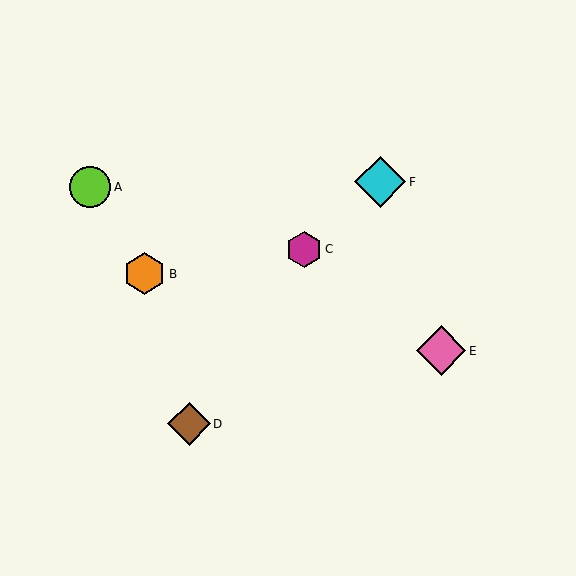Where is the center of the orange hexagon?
The center of the orange hexagon is at (145, 274).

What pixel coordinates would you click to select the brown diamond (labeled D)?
Click at (189, 424) to select the brown diamond D.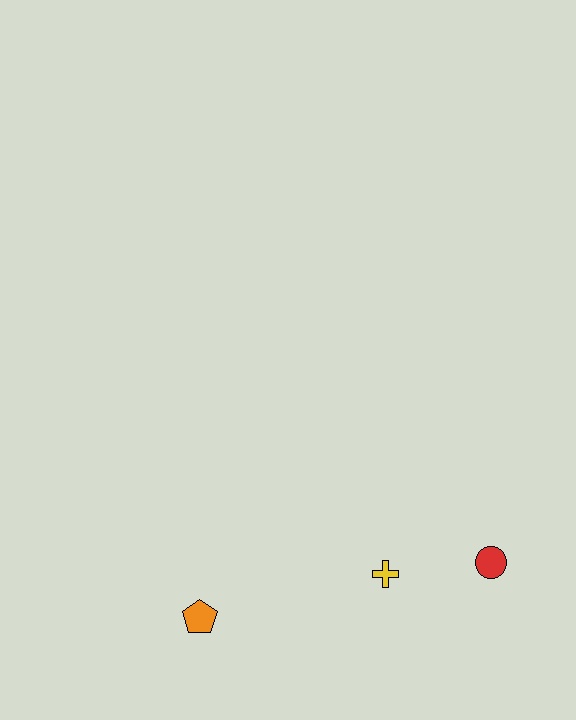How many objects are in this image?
There are 3 objects.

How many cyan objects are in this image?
There are no cyan objects.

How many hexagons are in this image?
There are no hexagons.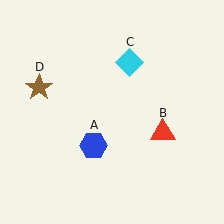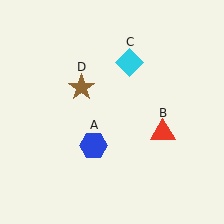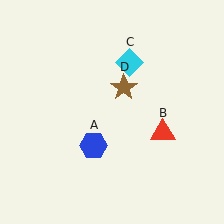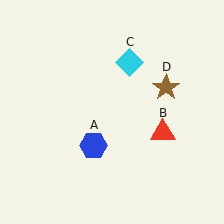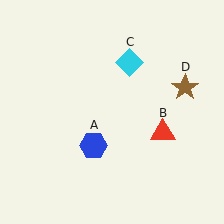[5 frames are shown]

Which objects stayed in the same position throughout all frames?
Blue hexagon (object A) and red triangle (object B) and cyan diamond (object C) remained stationary.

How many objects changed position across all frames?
1 object changed position: brown star (object D).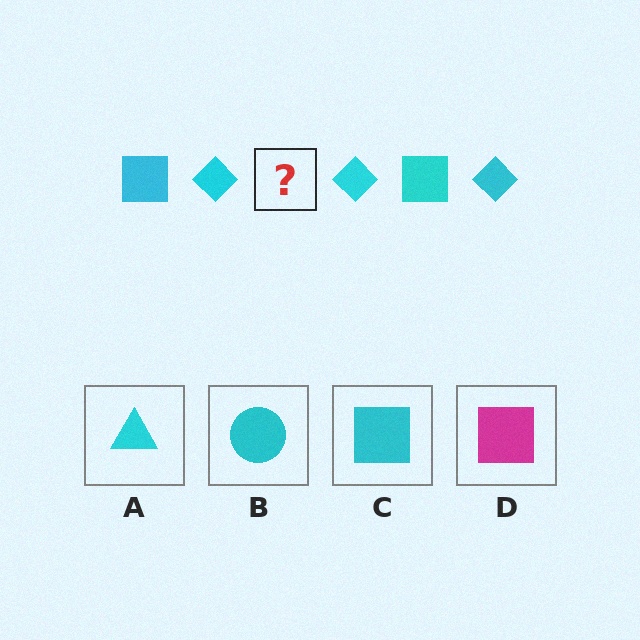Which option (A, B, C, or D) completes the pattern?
C.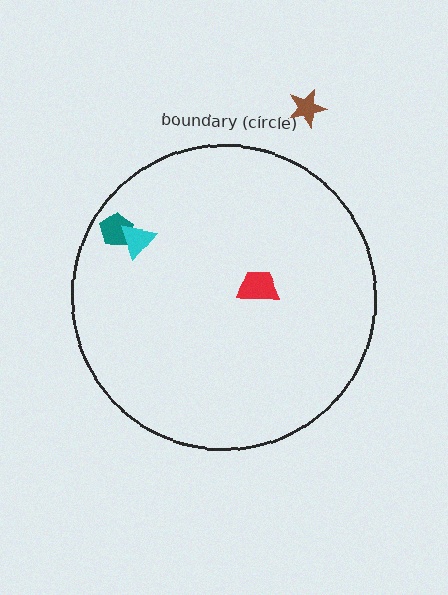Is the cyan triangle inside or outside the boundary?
Inside.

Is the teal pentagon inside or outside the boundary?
Inside.